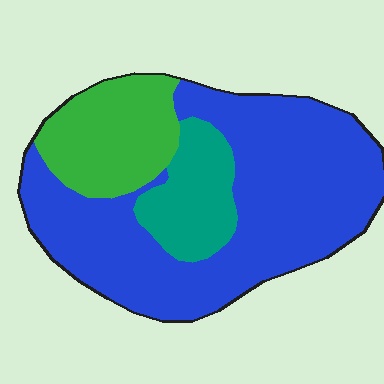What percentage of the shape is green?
Green covers about 20% of the shape.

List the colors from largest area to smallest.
From largest to smallest: blue, green, teal.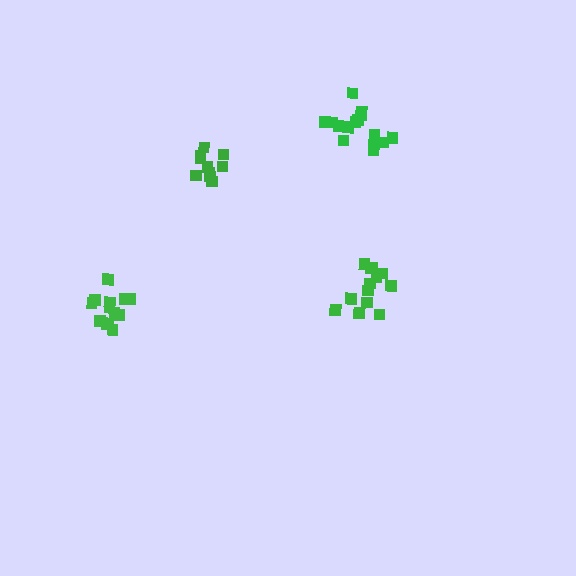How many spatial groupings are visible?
There are 4 spatial groupings.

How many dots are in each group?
Group 1: 13 dots, Group 2: 15 dots, Group 3: 12 dots, Group 4: 10 dots (50 total).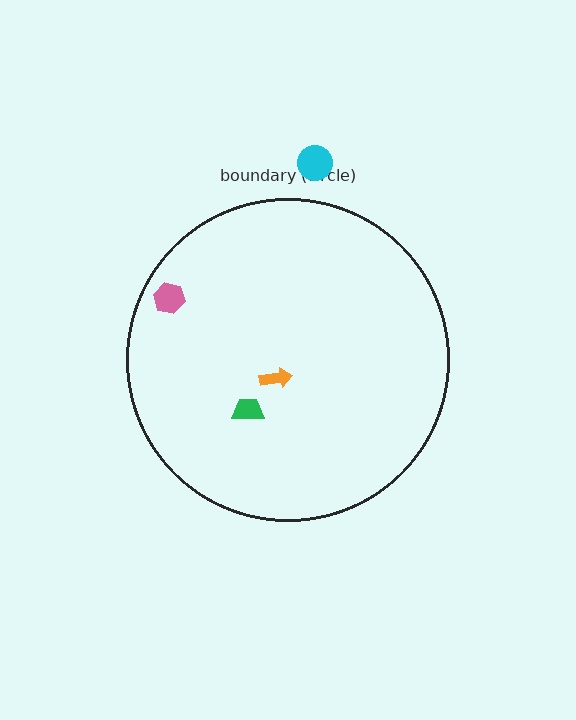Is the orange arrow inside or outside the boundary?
Inside.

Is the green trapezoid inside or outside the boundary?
Inside.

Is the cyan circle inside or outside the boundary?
Outside.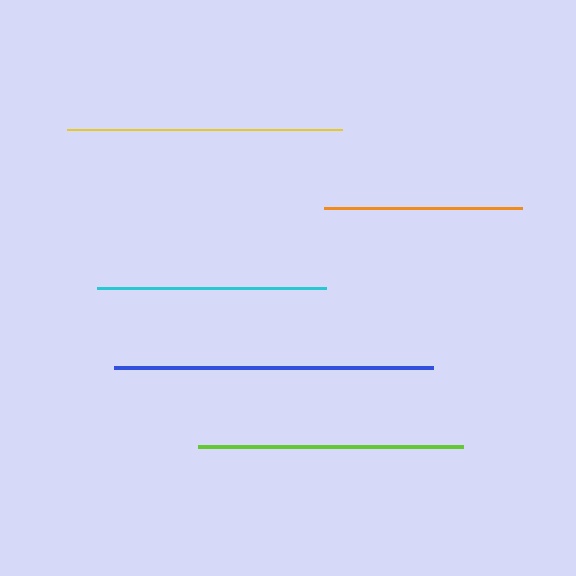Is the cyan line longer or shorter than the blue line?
The blue line is longer than the cyan line.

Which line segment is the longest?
The blue line is the longest at approximately 319 pixels.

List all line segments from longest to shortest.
From longest to shortest: blue, yellow, lime, cyan, orange.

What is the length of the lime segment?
The lime segment is approximately 265 pixels long.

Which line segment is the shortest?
The orange line is the shortest at approximately 197 pixels.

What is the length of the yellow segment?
The yellow segment is approximately 275 pixels long.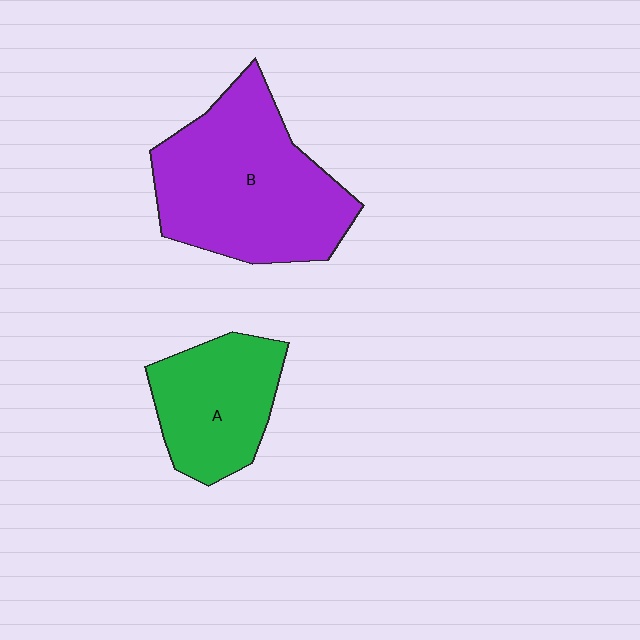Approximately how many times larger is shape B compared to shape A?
Approximately 1.7 times.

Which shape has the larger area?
Shape B (purple).